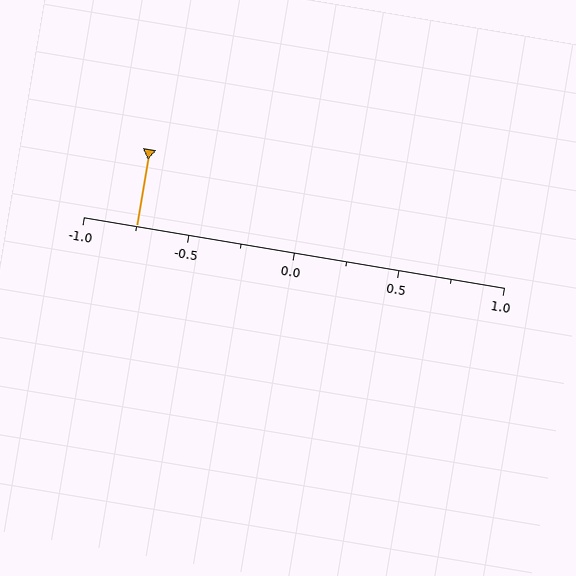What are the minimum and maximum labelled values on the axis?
The axis runs from -1.0 to 1.0.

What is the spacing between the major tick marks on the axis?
The major ticks are spaced 0.5 apart.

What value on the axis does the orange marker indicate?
The marker indicates approximately -0.75.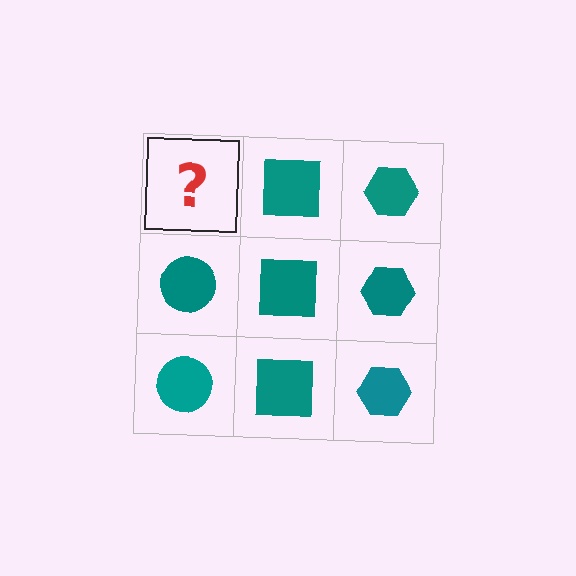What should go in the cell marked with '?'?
The missing cell should contain a teal circle.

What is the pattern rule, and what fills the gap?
The rule is that each column has a consistent shape. The gap should be filled with a teal circle.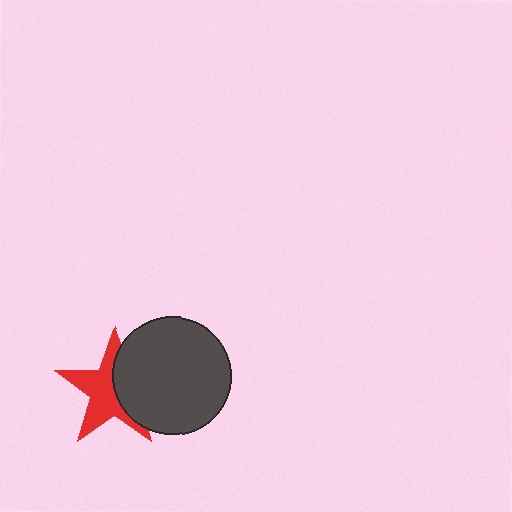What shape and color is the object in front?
The object in front is a dark gray circle.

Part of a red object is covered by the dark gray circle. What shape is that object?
It is a star.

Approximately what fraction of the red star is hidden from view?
Roughly 41% of the red star is hidden behind the dark gray circle.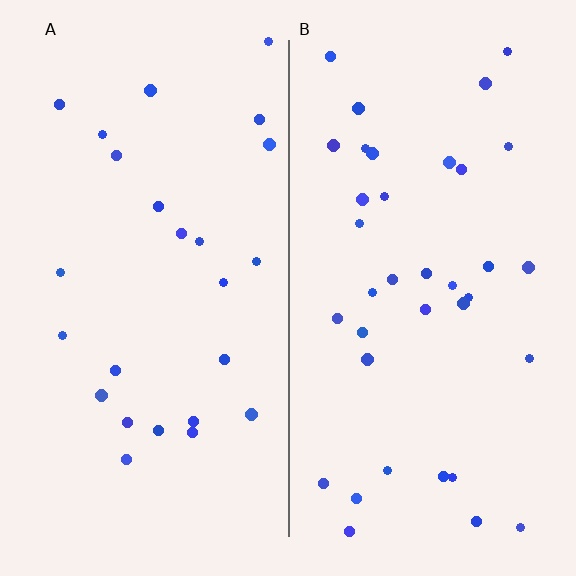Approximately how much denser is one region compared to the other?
Approximately 1.5× — region B over region A.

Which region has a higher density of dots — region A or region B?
B (the right).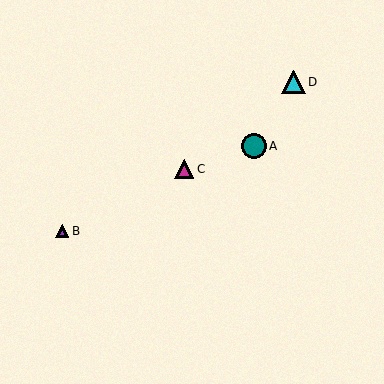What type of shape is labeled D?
Shape D is a cyan triangle.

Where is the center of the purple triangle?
The center of the purple triangle is at (62, 231).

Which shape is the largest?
The teal circle (labeled A) is the largest.